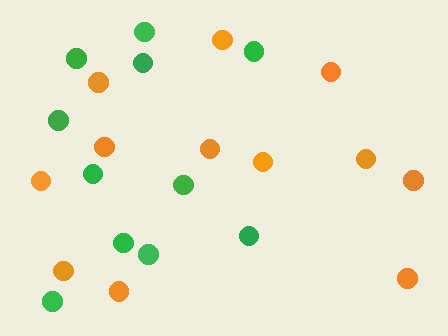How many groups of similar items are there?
There are 2 groups: one group of orange circles (12) and one group of green circles (11).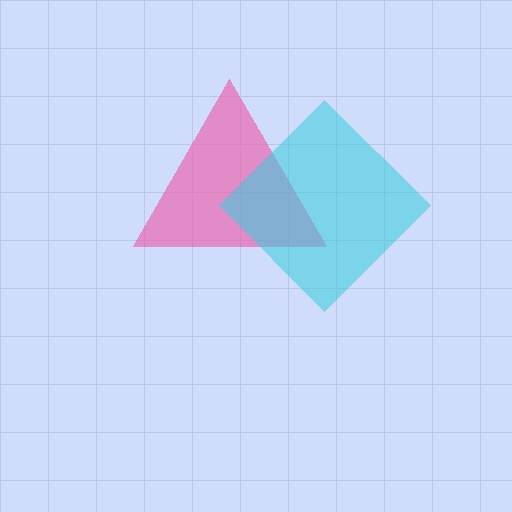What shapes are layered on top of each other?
The layered shapes are: a pink triangle, a cyan diamond.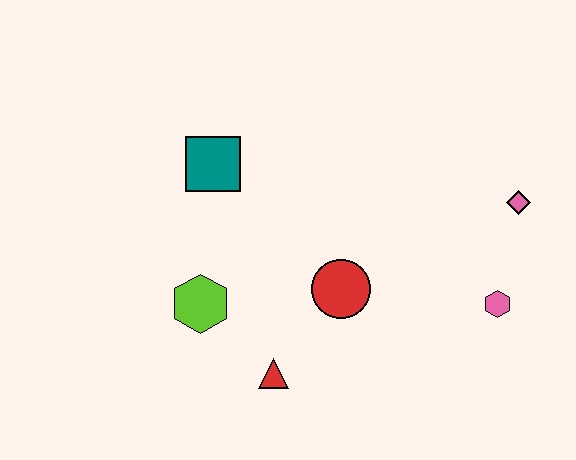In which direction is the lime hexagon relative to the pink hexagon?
The lime hexagon is to the left of the pink hexagon.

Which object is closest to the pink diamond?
The pink hexagon is closest to the pink diamond.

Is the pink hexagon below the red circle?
Yes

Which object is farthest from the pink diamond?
The lime hexagon is farthest from the pink diamond.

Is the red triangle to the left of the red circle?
Yes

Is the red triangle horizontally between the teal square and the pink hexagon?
Yes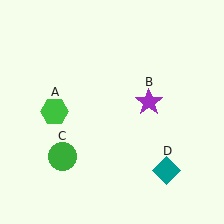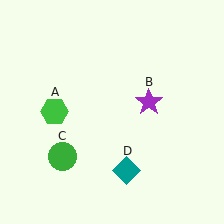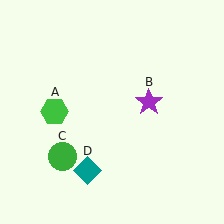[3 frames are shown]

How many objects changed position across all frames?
1 object changed position: teal diamond (object D).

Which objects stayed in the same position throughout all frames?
Green hexagon (object A) and purple star (object B) and green circle (object C) remained stationary.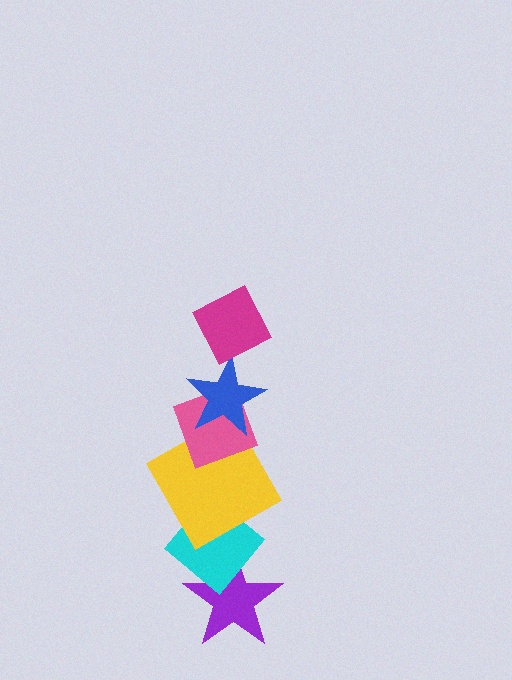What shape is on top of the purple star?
The cyan diamond is on top of the purple star.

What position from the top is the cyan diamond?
The cyan diamond is 5th from the top.